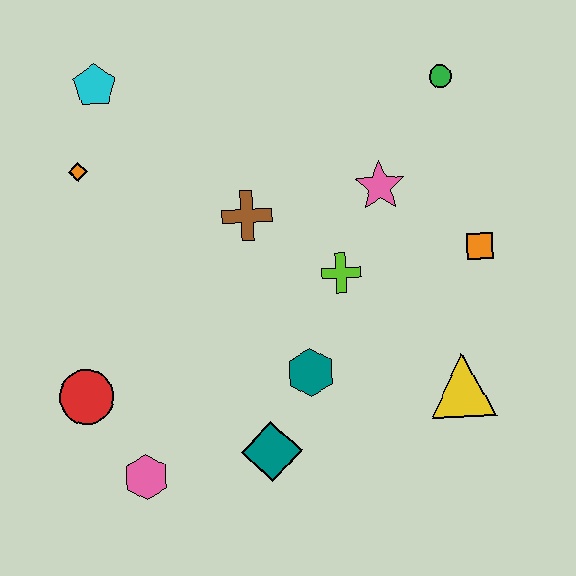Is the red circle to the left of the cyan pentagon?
Yes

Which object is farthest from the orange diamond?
The yellow triangle is farthest from the orange diamond.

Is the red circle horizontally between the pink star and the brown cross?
No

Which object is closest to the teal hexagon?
The teal diamond is closest to the teal hexagon.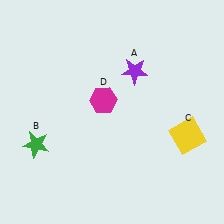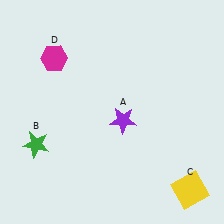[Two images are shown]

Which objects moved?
The objects that moved are: the purple star (A), the yellow square (C), the magenta hexagon (D).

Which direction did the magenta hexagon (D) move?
The magenta hexagon (D) moved left.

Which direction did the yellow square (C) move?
The yellow square (C) moved down.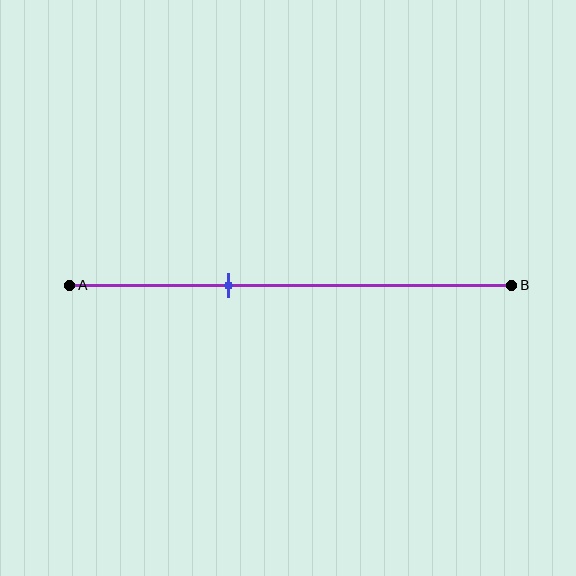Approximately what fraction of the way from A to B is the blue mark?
The blue mark is approximately 35% of the way from A to B.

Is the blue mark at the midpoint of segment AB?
No, the mark is at about 35% from A, not at the 50% midpoint.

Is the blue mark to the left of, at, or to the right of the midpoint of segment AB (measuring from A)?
The blue mark is to the left of the midpoint of segment AB.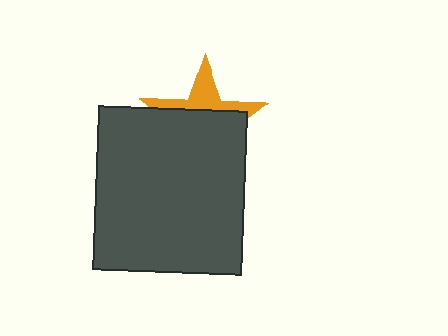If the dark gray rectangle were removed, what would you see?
You would see the complete orange star.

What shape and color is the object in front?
The object in front is a dark gray rectangle.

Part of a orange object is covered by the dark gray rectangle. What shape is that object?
It is a star.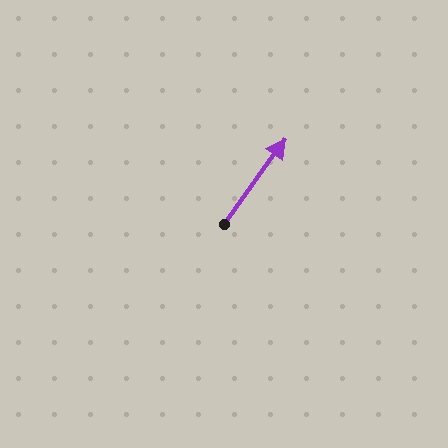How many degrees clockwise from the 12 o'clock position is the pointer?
Approximately 36 degrees.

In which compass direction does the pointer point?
Northeast.